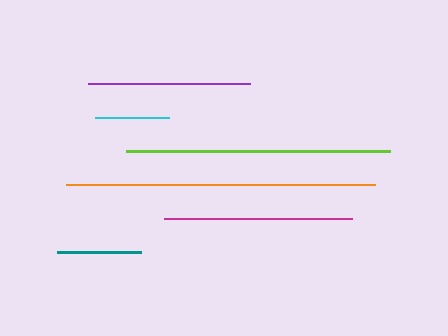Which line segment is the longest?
The orange line is the longest at approximately 309 pixels.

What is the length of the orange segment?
The orange segment is approximately 309 pixels long.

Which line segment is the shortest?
The cyan line is the shortest at approximately 74 pixels.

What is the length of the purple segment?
The purple segment is approximately 163 pixels long.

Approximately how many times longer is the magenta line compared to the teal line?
The magenta line is approximately 2.2 times the length of the teal line.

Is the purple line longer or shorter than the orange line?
The orange line is longer than the purple line.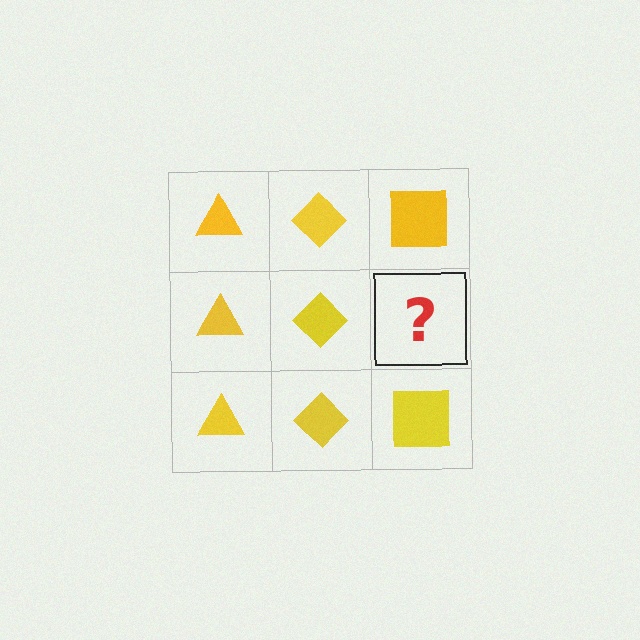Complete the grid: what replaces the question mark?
The question mark should be replaced with a yellow square.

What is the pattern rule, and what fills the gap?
The rule is that each column has a consistent shape. The gap should be filled with a yellow square.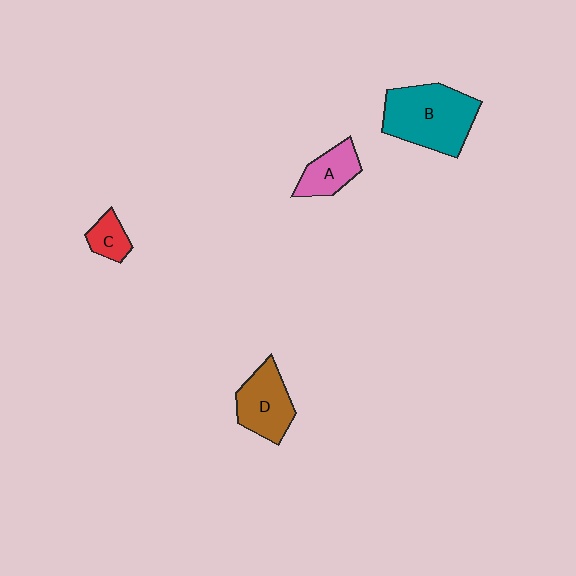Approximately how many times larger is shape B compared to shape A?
Approximately 2.2 times.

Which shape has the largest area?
Shape B (teal).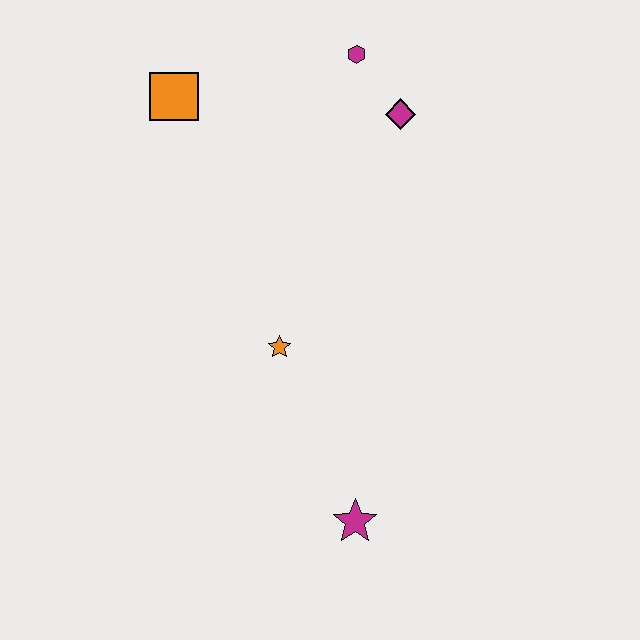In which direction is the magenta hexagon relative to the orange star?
The magenta hexagon is above the orange star.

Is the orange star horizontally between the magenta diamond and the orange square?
Yes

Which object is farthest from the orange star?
The magenta hexagon is farthest from the orange star.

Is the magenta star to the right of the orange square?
Yes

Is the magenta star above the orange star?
No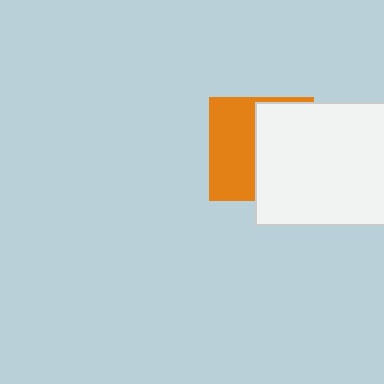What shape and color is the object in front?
The object in front is a white rectangle.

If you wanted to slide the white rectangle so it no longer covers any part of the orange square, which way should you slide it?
Slide it right — that is the most direct way to separate the two shapes.